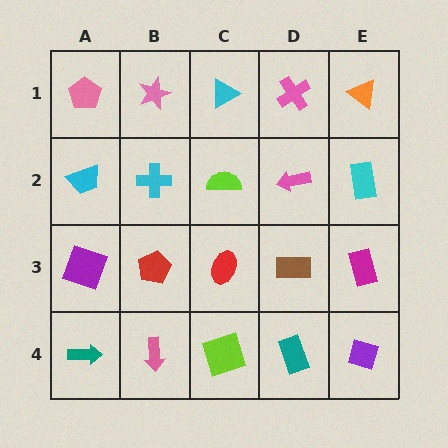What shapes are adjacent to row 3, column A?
A cyan trapezoid (row 2, column A), a teal arrow (row 4, column A), a red pentagon (row 3, column B).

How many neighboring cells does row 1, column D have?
3.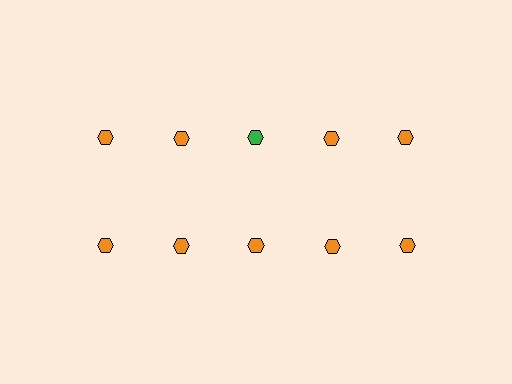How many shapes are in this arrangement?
There are 10 shapes arranged in a grid pattern.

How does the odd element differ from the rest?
It has a different color: green instead of orange.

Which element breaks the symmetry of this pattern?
The green hexagon in the top row, center column breaks the symmetry. All other shapes are orange hexagons.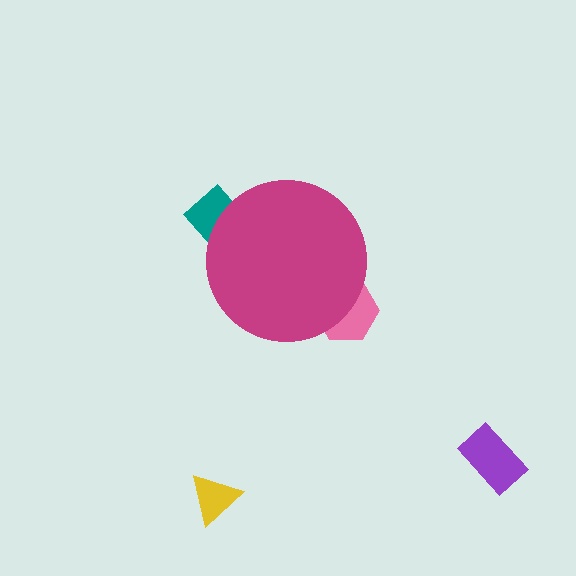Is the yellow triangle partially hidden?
No, the yellow triangle is fully visible.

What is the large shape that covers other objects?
A magenta circle.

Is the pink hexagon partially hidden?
Yes, the pink hexagon is partially hidden behind the magenta circle.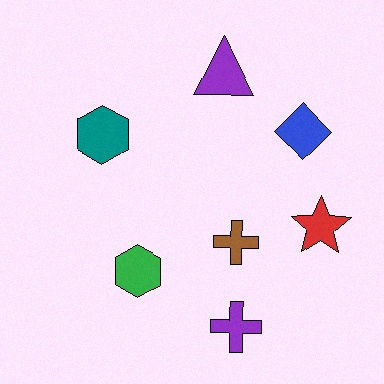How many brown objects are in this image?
There is 1 brown object.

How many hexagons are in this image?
There are 2 hexagons.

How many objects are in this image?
There are 7 objects.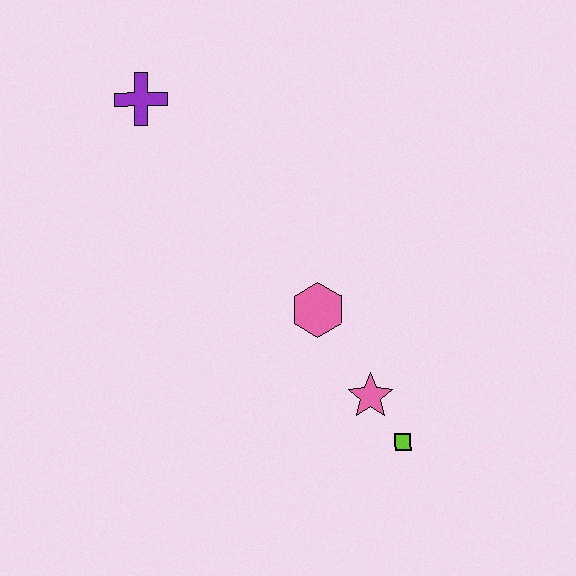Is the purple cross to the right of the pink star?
No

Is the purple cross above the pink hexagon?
Yes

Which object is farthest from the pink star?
The purple cross is farthest from the pink star.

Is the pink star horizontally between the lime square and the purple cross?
Yes